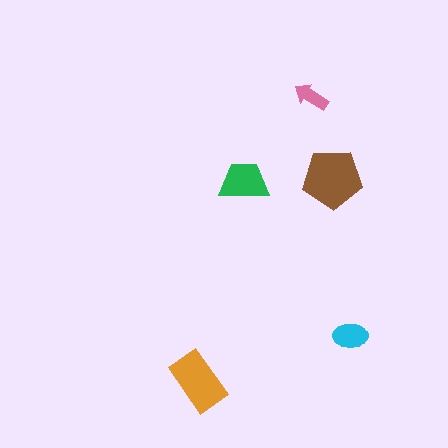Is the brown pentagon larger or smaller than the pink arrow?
Larger.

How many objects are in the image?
There are 5 objects in the image.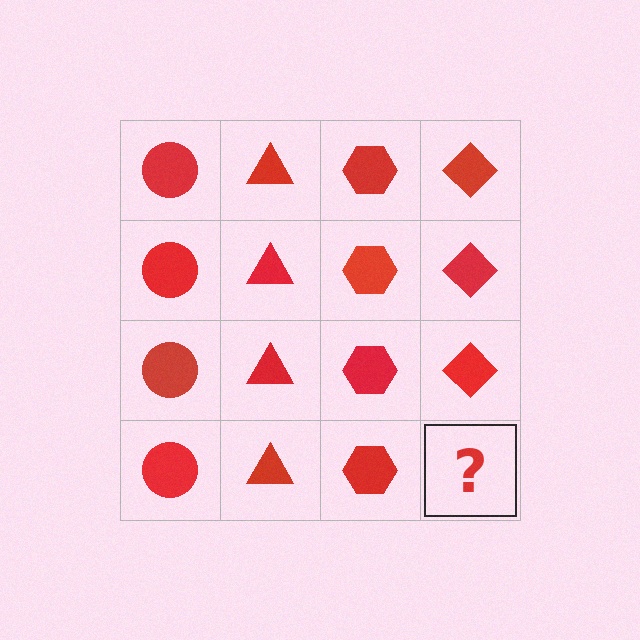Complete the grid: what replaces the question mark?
The question mark should be replaced with a red diamond.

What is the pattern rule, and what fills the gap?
The rule is that each column has a consistent shape. The gap should be filled with a red diamond.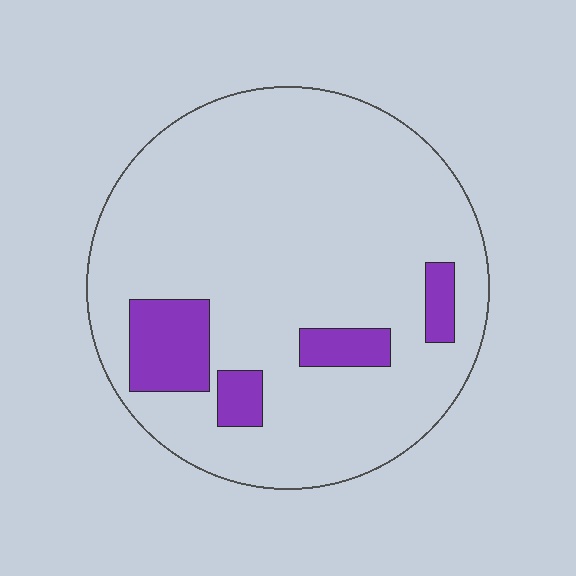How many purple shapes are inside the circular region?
4.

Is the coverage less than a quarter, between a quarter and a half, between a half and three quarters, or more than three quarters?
Less than a quarter.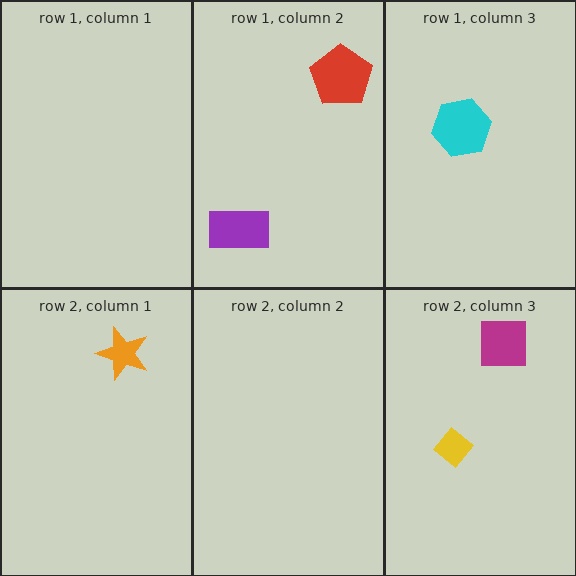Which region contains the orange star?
The row 2, column 1 region.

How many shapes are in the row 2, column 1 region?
1.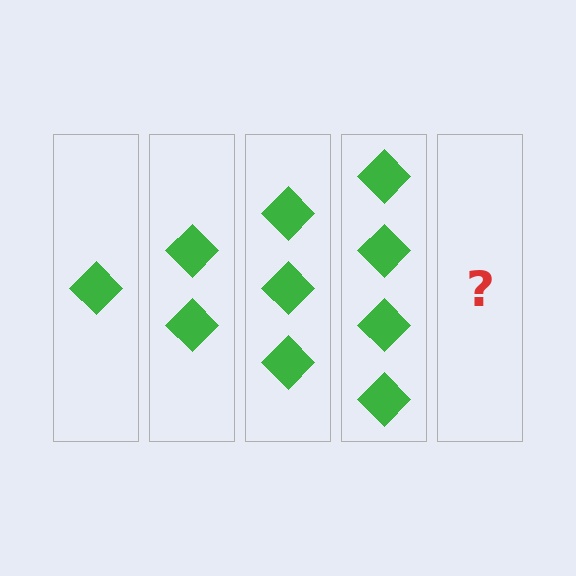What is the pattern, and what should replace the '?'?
The pattern is that each step adds one more diamond. The '?' should be 5 diamonds.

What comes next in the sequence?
The next element should be 5 diamonds.